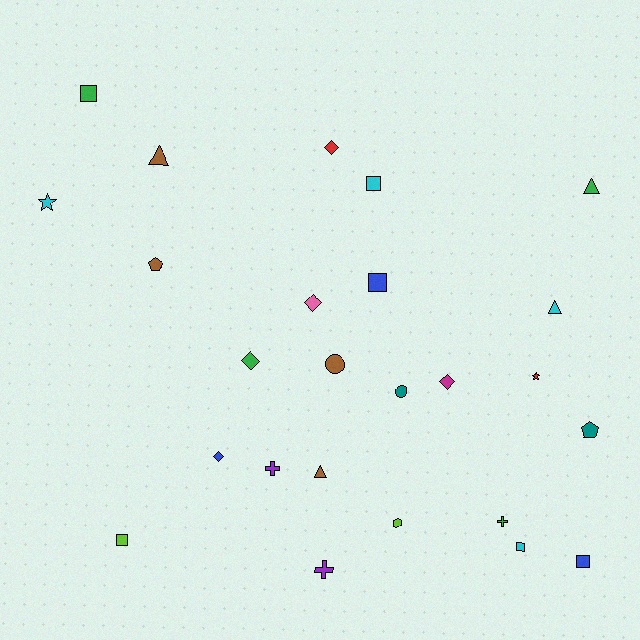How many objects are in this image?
There are 25 objects.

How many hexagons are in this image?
There is 1 hexagon.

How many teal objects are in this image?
There are 2 teal objects.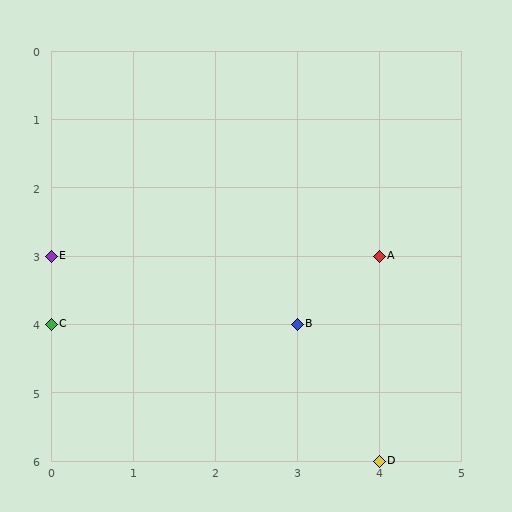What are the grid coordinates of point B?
Point B is at grid coordinates (3, 4).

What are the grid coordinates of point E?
Point E is at grid coordinates (0, 3).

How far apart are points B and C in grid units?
Points B and C are 3 columns apart.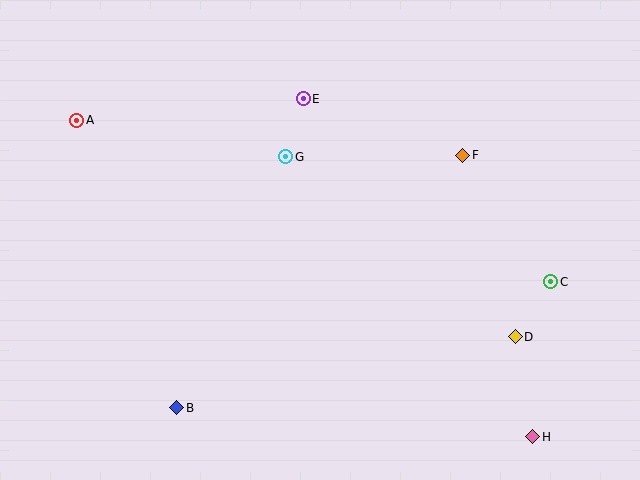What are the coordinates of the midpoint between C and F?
The midpoint between C and F is at (507, 219).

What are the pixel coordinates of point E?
Point E is at (303, 99).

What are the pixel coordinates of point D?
Point D is at (515, 337).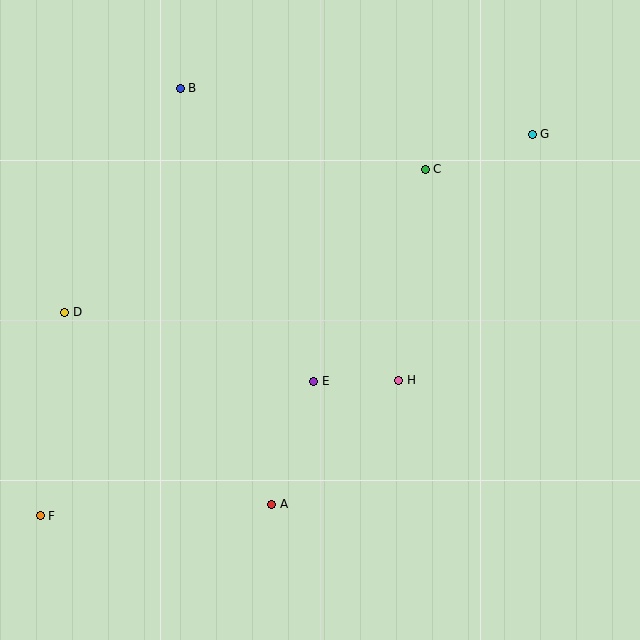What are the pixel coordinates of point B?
Point B is at (180, 88).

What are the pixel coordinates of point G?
Point G is at (532, 134).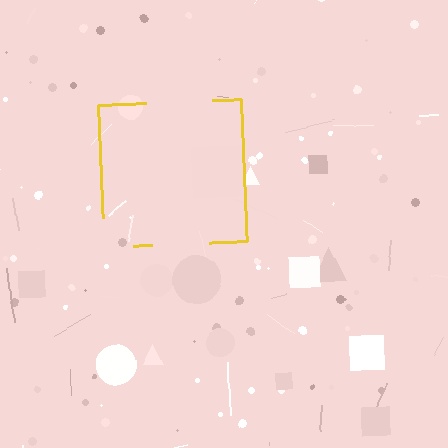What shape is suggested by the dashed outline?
The dashed outline suggests a square.